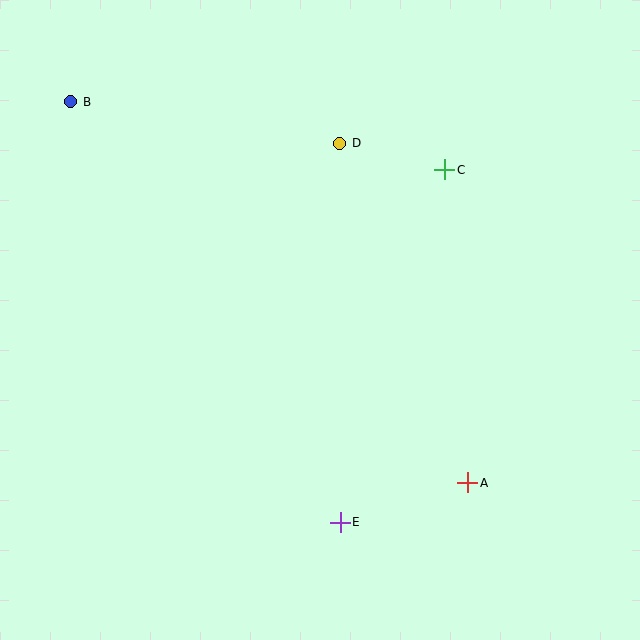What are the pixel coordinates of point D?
Point D is at (340, 143).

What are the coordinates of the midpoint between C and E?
The midpoint between C and E is at (393, 346).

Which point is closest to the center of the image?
Point D at (340, 143) is closest to the center.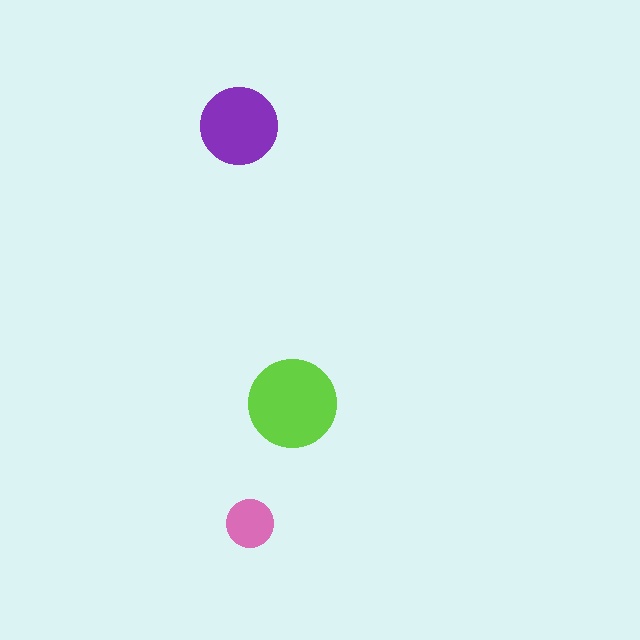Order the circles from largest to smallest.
the lime one, the purple one, the pink one.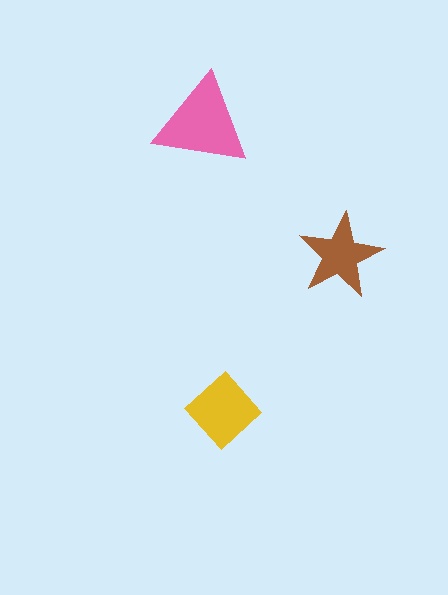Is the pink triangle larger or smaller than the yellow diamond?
Larger.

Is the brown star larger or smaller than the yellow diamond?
Smaller.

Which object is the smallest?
The brown star.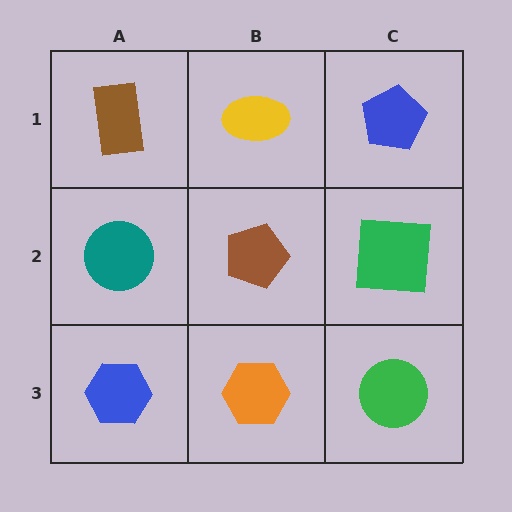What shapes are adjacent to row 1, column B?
A brown pentagon (row 2, column B), a brown rectangle (row 1, column A), a blue pentagon (row 1, column C).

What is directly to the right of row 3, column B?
A green circle.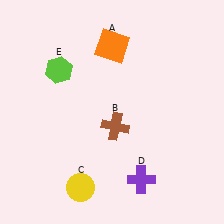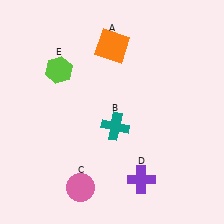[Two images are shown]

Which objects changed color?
B changed from brown to teal. C changed from yellow to pink.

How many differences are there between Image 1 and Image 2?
There are 2 differences between the two images.